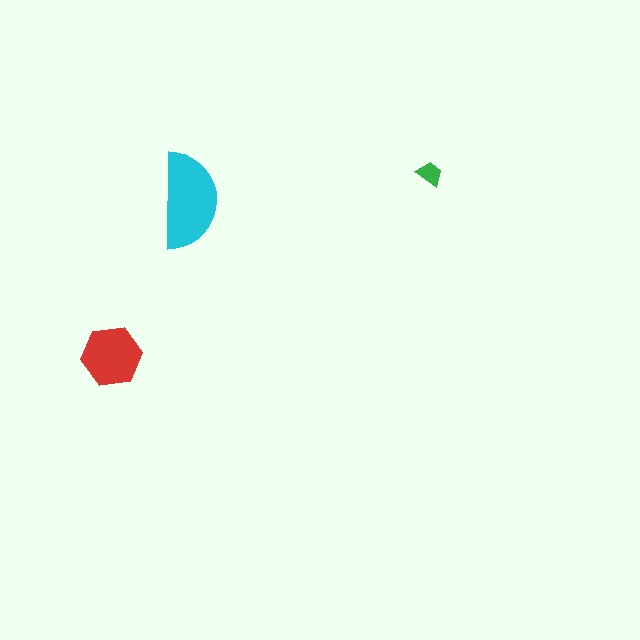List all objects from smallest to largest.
The green trapezoid, the red hexagon, the cyan semicircle.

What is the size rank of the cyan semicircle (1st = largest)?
1st.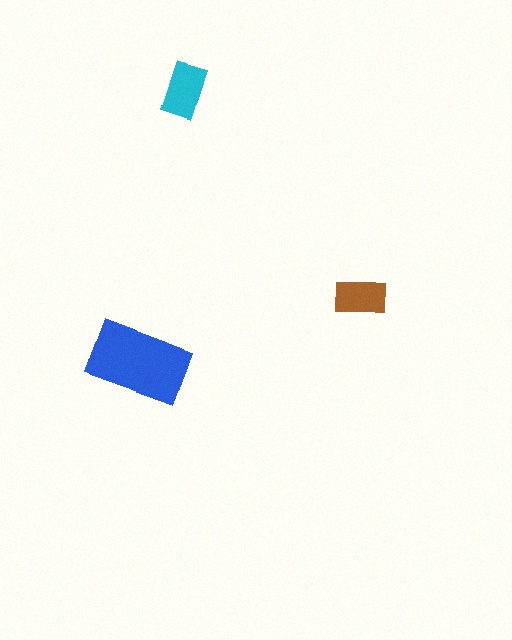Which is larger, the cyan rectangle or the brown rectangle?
The cyan one.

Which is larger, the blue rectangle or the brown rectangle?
The blue one.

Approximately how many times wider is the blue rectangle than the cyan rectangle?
About 2 times wider.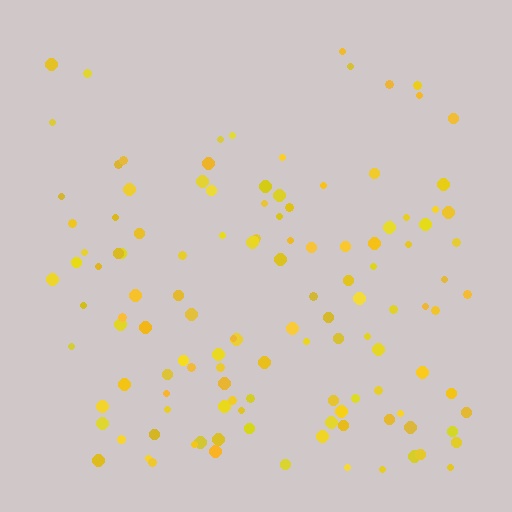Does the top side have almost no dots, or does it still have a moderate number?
Still a moderate number, just noticeably fewer than the bottom.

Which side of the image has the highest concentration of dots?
The bottom.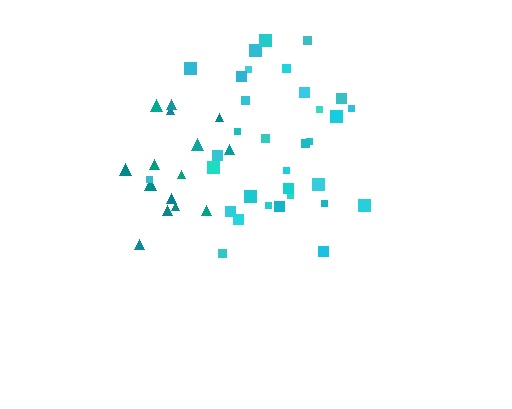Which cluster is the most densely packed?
Teal.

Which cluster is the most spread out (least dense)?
Cyan.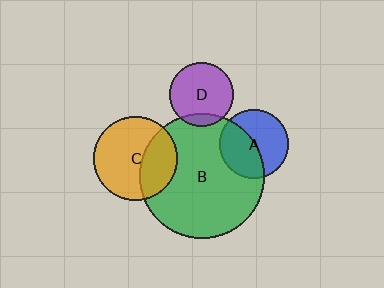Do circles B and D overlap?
Yes.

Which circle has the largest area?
Circle B (green).